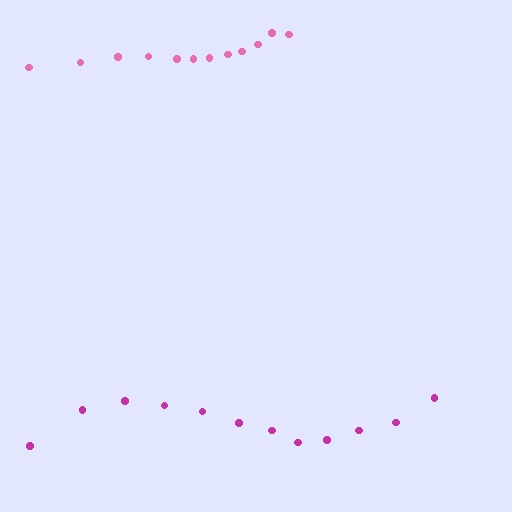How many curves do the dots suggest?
There are 2 distinct paths.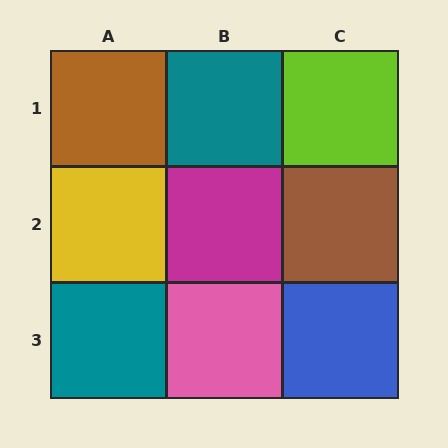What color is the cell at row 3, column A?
Teal.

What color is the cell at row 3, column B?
Pink.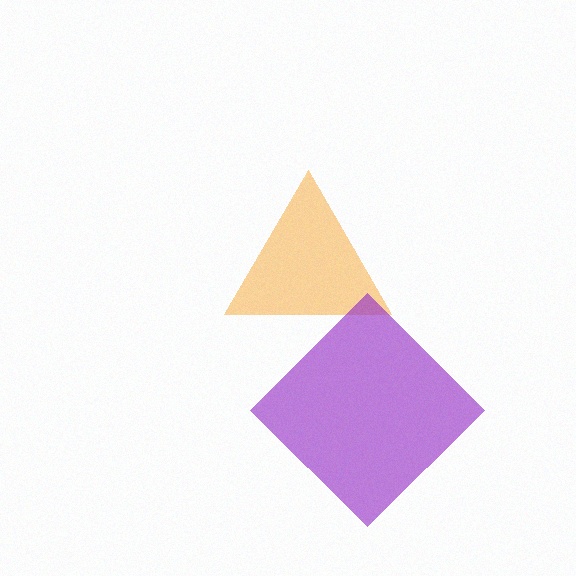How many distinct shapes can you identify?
There are 2 distinct shapes: an orange triangle, a purple diamond.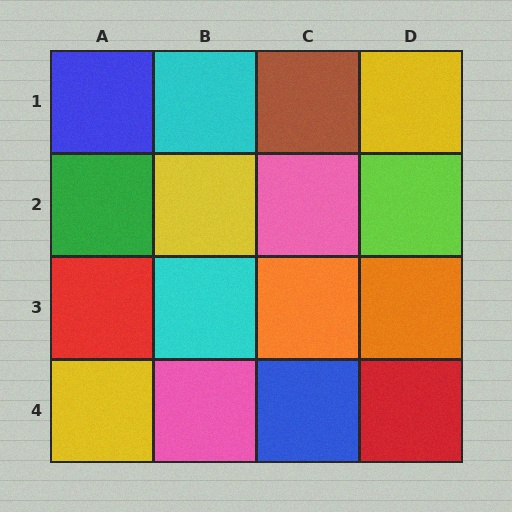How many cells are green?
1 cell is green.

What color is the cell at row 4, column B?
Pink.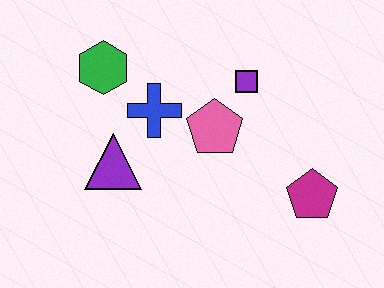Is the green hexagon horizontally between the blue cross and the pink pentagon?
No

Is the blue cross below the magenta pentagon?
No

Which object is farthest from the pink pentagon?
The green hexagon is farthest from the pink pentagon.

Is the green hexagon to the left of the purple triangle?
Yes